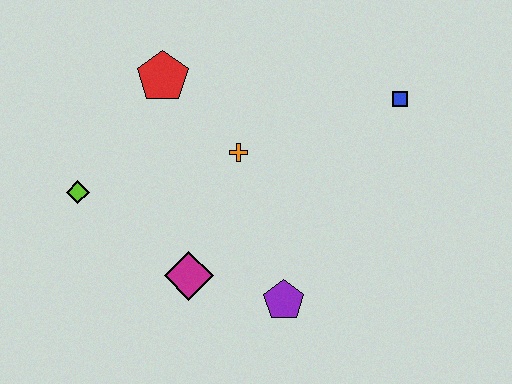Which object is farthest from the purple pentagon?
The red pentagon is farthest from the purple pentagon.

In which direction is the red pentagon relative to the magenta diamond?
The red pentagon is above the magenta diamond.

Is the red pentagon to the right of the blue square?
No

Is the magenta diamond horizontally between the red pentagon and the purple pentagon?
Yes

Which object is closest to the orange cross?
The red pentagon is closest to the orange cross.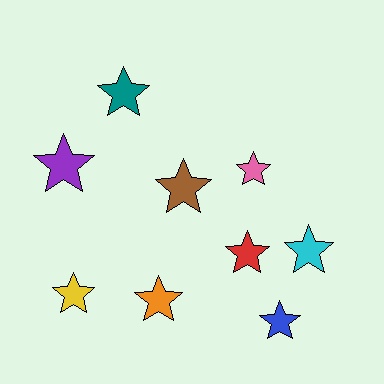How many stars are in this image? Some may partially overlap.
There are 9 stars.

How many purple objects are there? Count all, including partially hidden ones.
There is 1 purple object.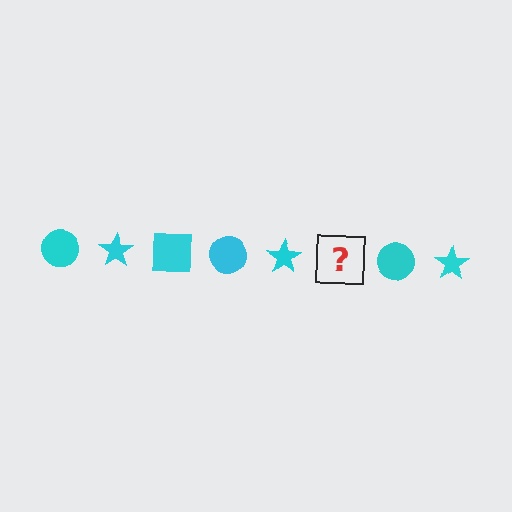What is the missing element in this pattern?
The missing element is a cyan square.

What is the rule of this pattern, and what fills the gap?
The rule is that the pattern cycles through circle, star, square shapes in cyan. The gap should be filled with a cyan square.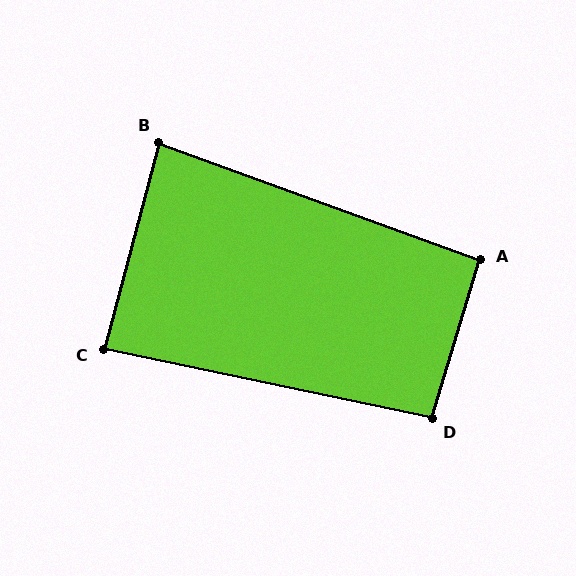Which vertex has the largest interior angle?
D, at approximately 95 degrees.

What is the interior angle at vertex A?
Approximately 93 degrees (approximately right).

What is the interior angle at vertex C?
Approximately 87 degrees (approximately right).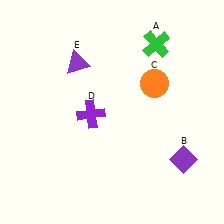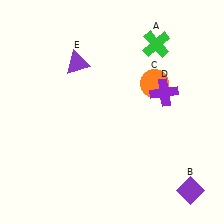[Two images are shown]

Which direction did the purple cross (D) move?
The purple cross (D) moved right.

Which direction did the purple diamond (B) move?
The purple diamond (B) moved down.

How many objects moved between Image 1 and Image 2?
2 objects moved between the two images.